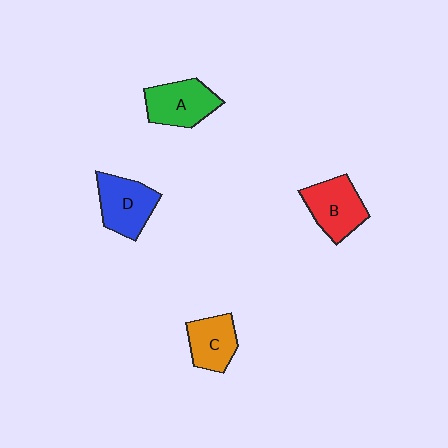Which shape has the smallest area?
Shape C (orange).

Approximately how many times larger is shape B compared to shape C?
Approximately 1.2 times.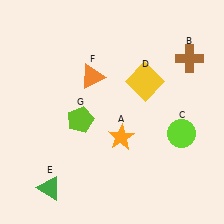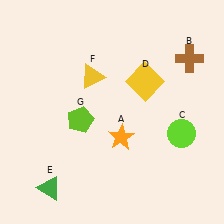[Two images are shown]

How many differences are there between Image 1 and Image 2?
There is 1 difference between the two images.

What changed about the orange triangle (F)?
In Image 1, F is orange. In Image 2, it changed to yellow.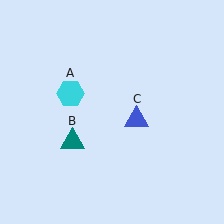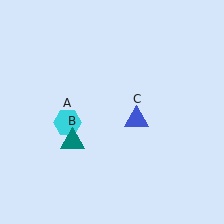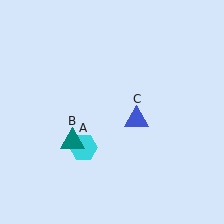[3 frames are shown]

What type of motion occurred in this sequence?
The cyan hexagon (object A) rotated counterclockwise around the center of the scene.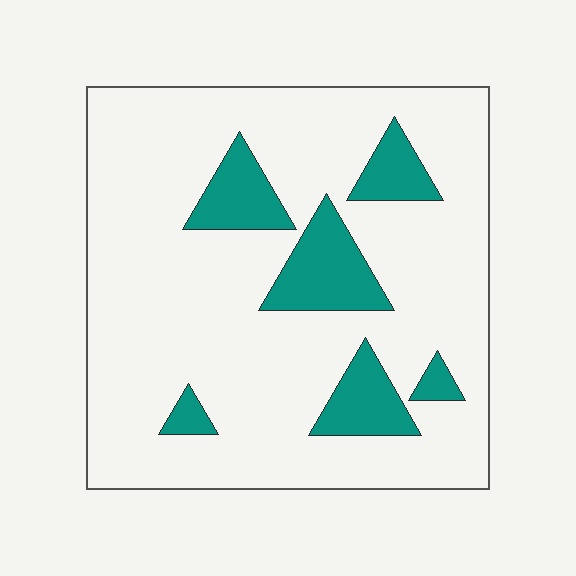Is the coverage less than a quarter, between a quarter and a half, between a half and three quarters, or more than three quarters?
Less than a quarter.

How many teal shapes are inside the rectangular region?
6.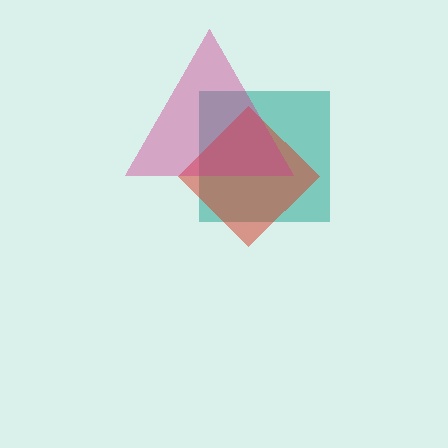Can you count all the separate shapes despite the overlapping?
Yes, there are 3 separate shapes.